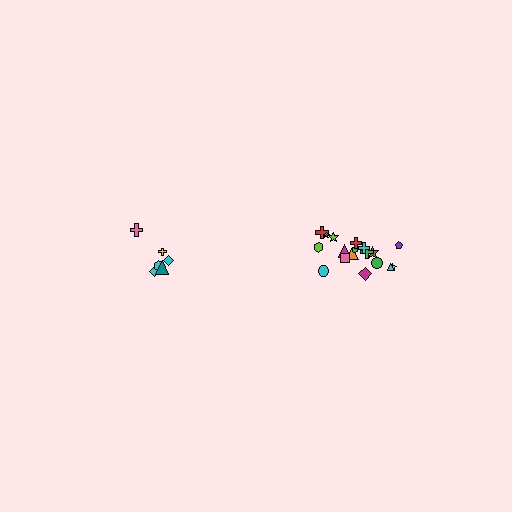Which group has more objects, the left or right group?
The right group.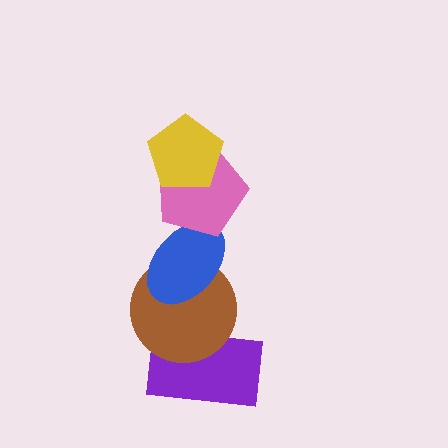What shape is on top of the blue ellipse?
The pink pentagon is on top of the blue ellipse.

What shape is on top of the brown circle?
The blue ellipse is on top of the brown circle.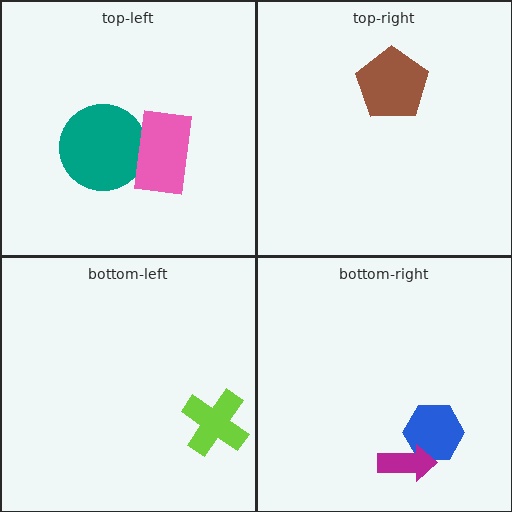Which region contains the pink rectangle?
The top-left region.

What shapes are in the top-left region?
The teal circle, the pink rectangle.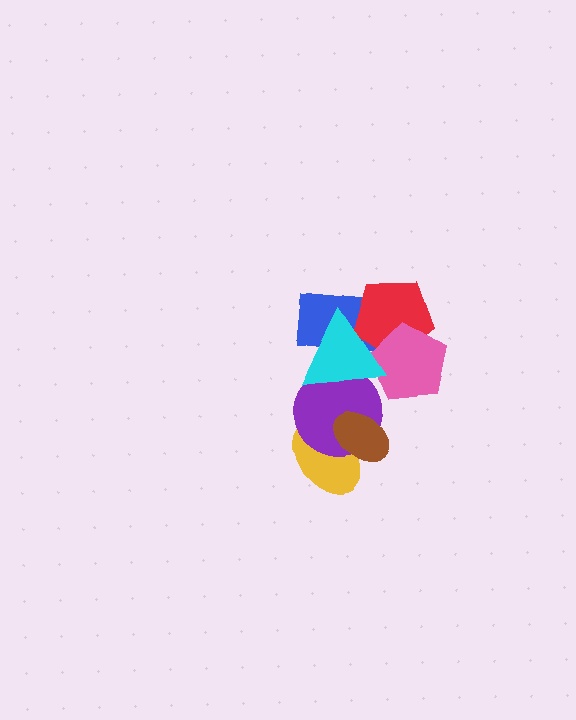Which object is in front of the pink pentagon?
The cyan triangle is in front of the pink pentagon.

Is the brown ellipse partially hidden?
No, no other shape covers it.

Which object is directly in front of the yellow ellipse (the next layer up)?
The purple circle is directly in front of the yellow ellipse.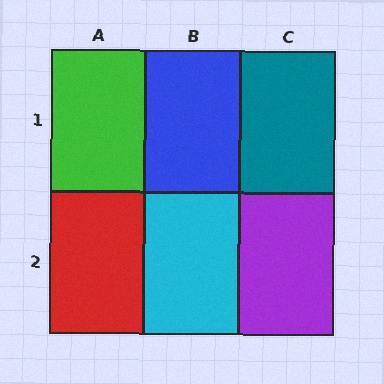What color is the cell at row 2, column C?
Purple.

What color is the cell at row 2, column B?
Cyan.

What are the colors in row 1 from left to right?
Green, blue, teal.